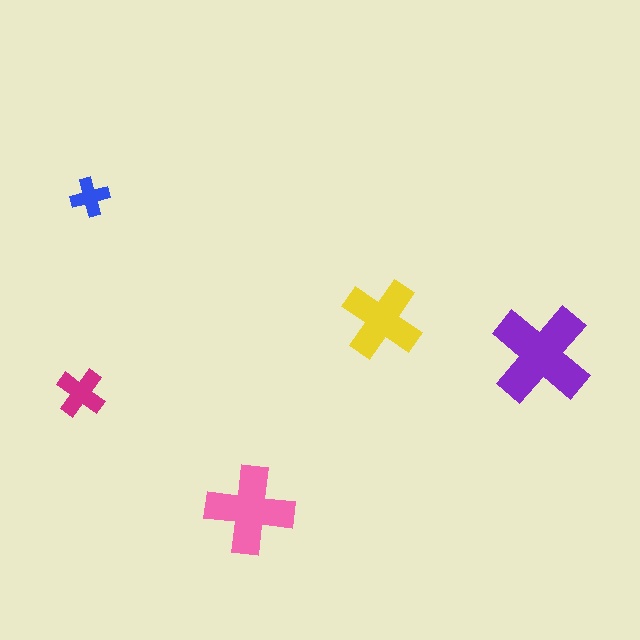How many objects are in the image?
There are 5 objects in the image.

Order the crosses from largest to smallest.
the purple one, the pink one, the yellow one, the magenta one, the blue one.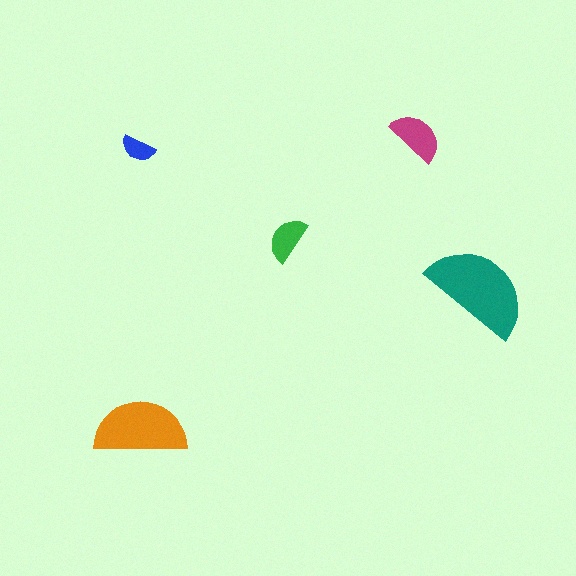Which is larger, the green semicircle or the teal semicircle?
The teal one.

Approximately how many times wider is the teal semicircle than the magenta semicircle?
About 2 times wider.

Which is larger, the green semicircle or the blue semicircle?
The green one.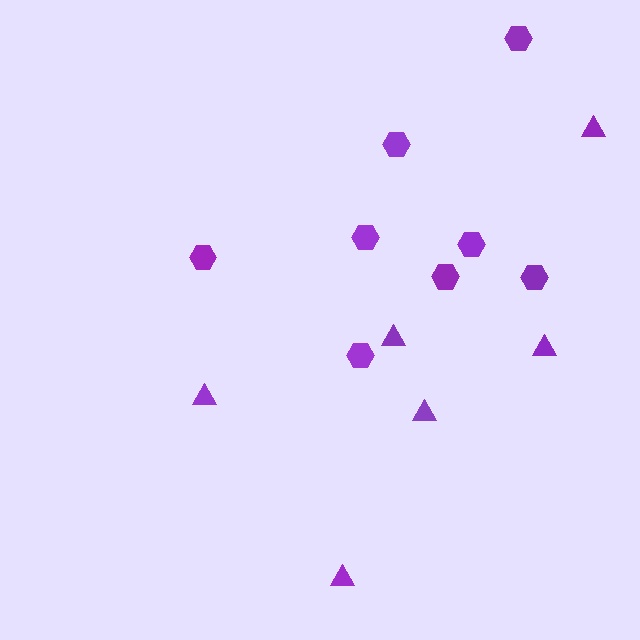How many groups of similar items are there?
There are 2 groups: one group of hexagons (8) and one group of triangles (6).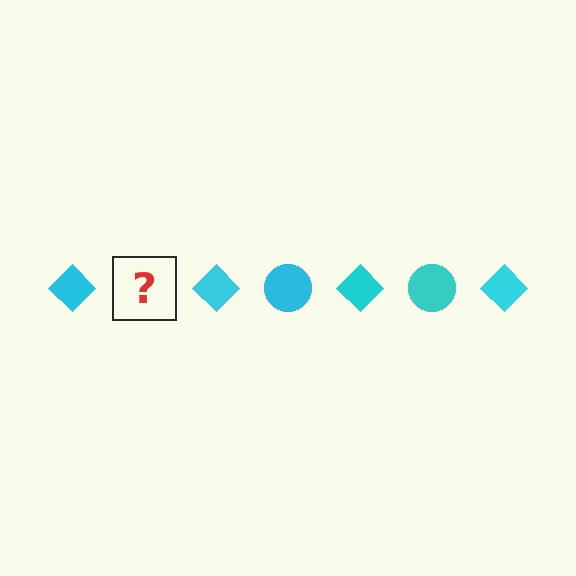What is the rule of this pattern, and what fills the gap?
The rule is that the pattern cycles through diamond, circle shapes in cyan. The gap should be filled with a cyan circle.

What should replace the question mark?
The question mark should be replaced with a cyan circle.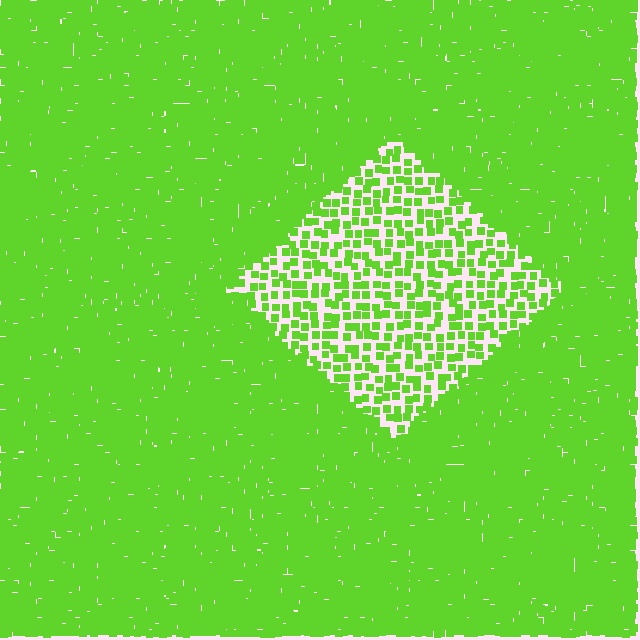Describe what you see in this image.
The image contains small lime elements arranged at two different densities. A diamond-shaped region is visible where the elements are less densely packed than the surrounding area.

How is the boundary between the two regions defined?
The boundary is defined by a change in element density (approximately 2.9x ratio). All elements are the same color, size, and shape.